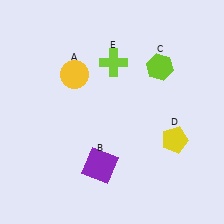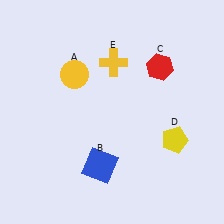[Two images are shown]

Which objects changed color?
B changed from purple to blue. C changed from lime to red. E changed from lime to yellow.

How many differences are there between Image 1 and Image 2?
There are 3 differences between the two images.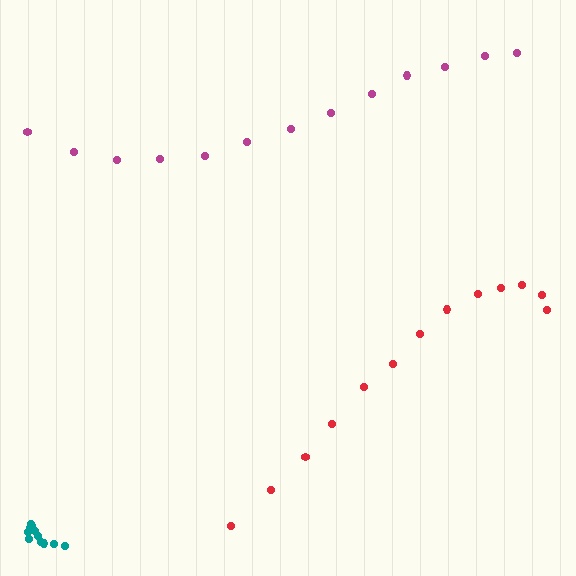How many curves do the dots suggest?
There are 3 distinct paths.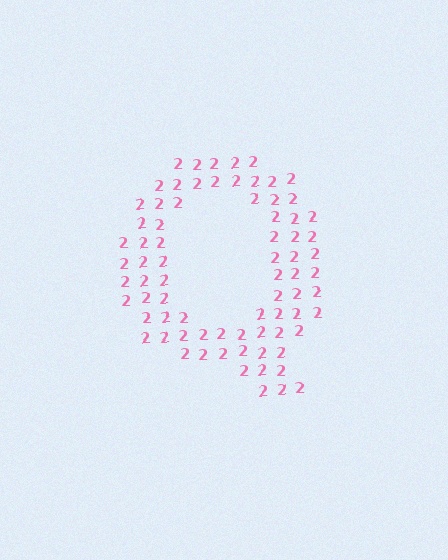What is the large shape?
The large shape is the letter Q.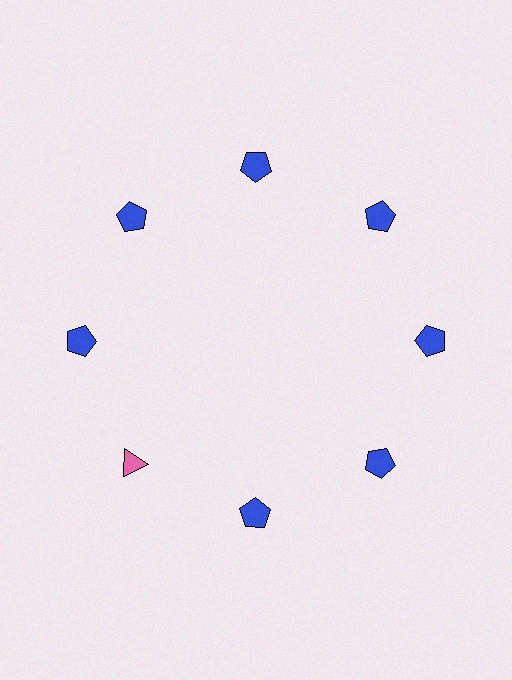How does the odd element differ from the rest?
It differs in both color (pink instead of blue) and shape (triangle instead of pentagon).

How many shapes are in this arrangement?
There are 8 shapes arranged in a ring pattern.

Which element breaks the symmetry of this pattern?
The pink triangle at roughly the 8 o'clock position breaks the symmetry. All other shapes are blue pentagons.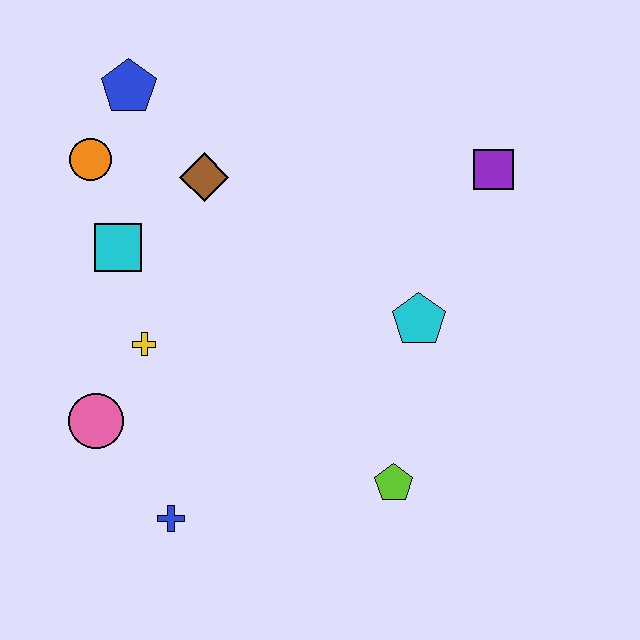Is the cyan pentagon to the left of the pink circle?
No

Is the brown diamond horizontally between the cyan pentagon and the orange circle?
Yes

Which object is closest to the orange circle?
The blue pentagon is closest to the orange circle.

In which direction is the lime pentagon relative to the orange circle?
The lime pentagon is below the orange circle.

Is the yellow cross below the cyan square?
Yes